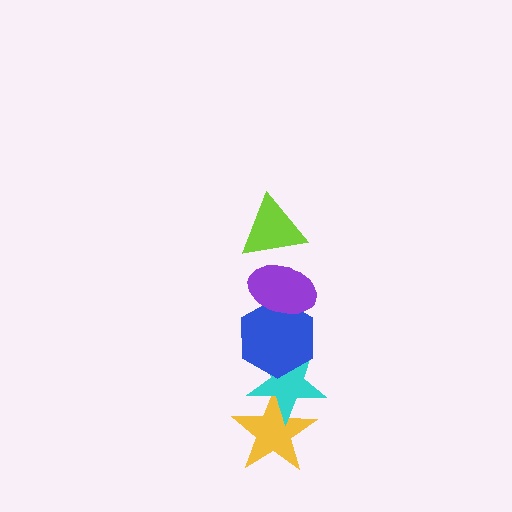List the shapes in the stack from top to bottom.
From top to bottom: the lime triangle, the purple ellipse, the blue hexagon, the cyan star, the yellow star.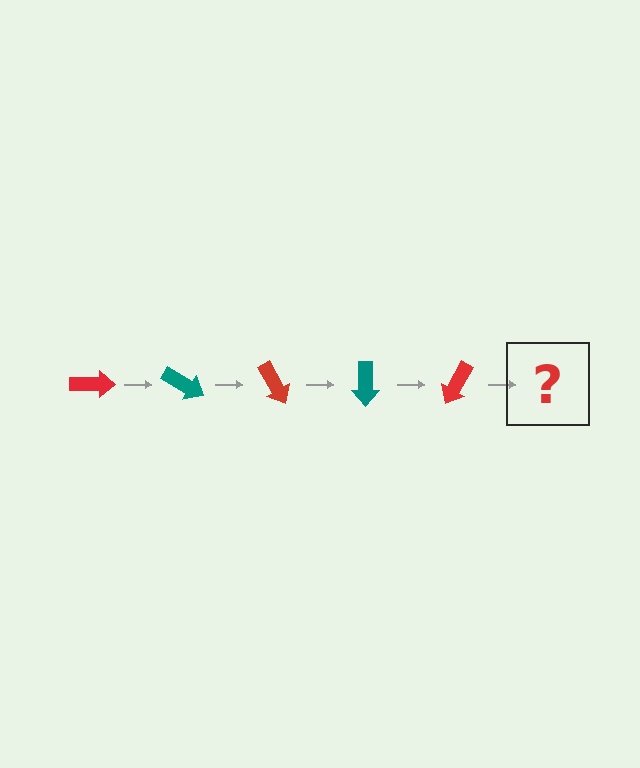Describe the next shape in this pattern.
It should be a teal arrow, rotated 150 degrees from the start.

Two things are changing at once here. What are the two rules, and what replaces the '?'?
The two rules are that it rotates 30 degrees each step and the color cycles through red and teal. The '?' should be a teal arrow, rotated 150 degrees from the start.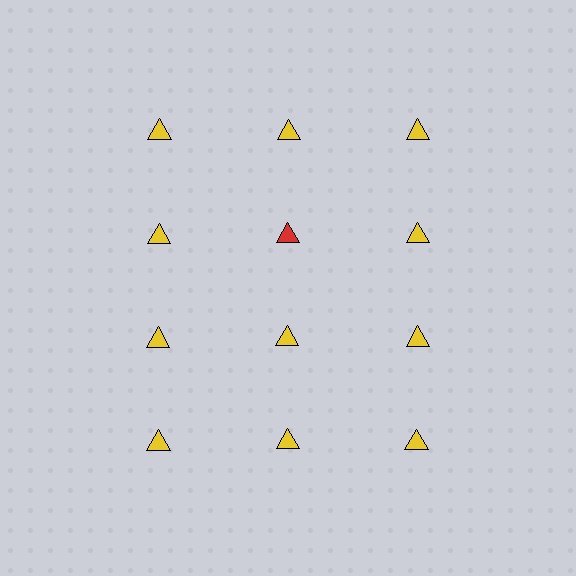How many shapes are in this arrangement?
There are 12 shapes arranged in a grid pattern.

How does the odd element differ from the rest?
It has a different color: red instead of yellow.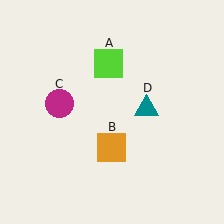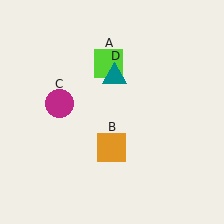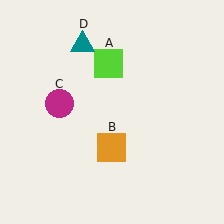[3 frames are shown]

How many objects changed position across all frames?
1 object changed position: teal triangle (object D).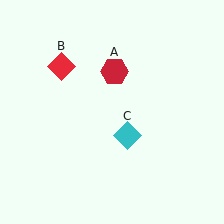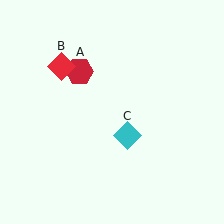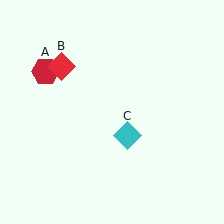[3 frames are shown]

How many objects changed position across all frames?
1 object changed position: red hexagon (object A).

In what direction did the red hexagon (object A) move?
The red hexagon (object A) moved left.